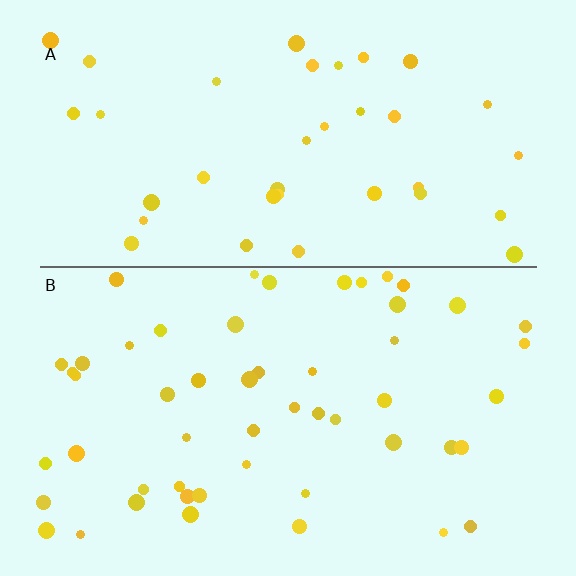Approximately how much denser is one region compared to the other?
Approximately 1.4× — region B over region A.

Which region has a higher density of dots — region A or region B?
B (the bottom).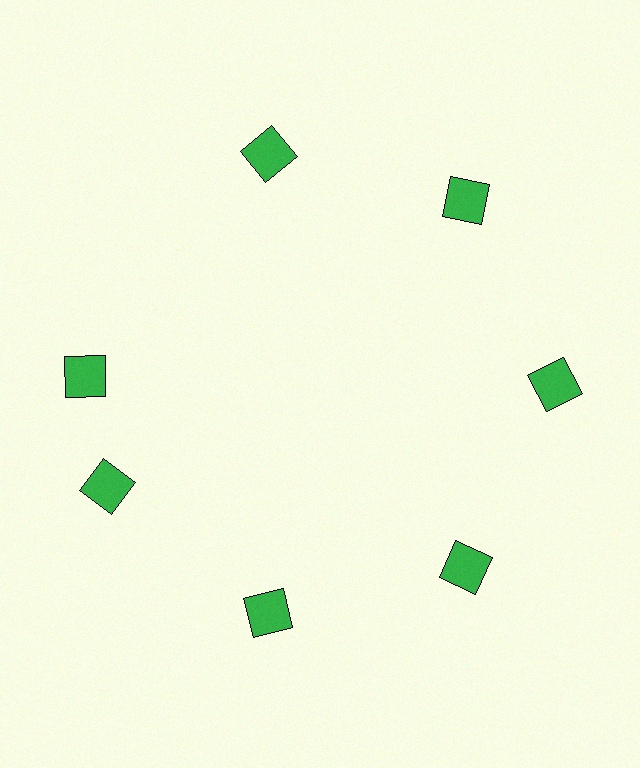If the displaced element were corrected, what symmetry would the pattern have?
It would have 7-fold rotational symmetry — the pattern would map onto itself every 51 degrees.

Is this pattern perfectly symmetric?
No. The 7 green squares are arranged in a ring, but one element near the 10 o'clock position is rotated out of alignment along the ring, breaking the 7-fold rotational symmetry.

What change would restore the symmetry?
The symmetry would be restored by rotating it back into even spacing with its neighbors so that all 7 squares sit at equal angles and equal distance from the center.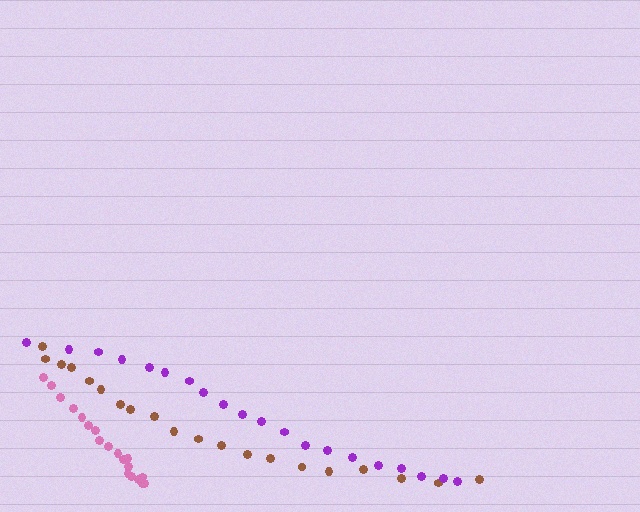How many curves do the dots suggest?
There are 3 distinct paths.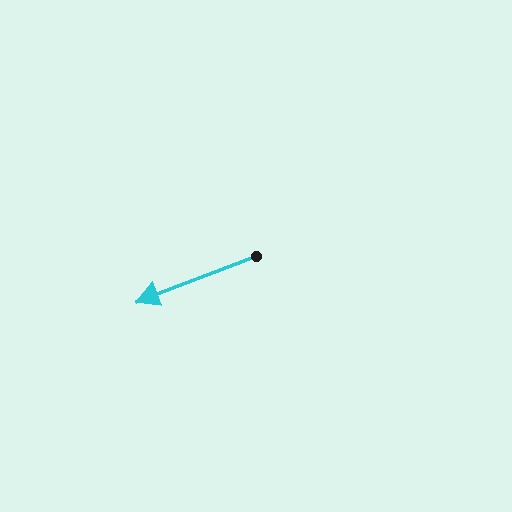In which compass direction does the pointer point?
West.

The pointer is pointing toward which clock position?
Roughly 8 o'clock.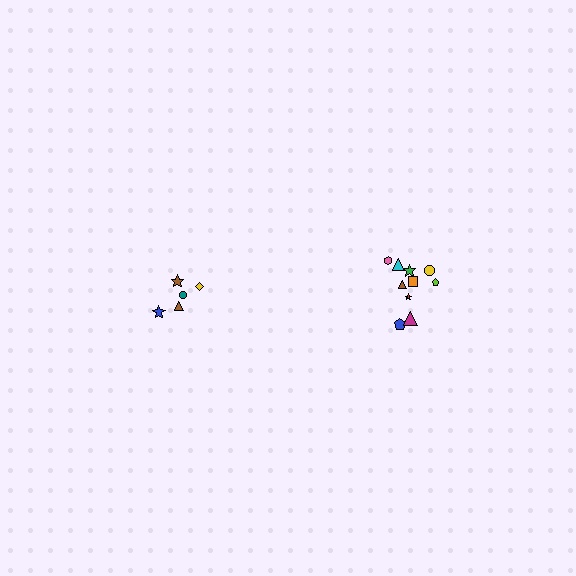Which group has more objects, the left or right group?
The right group.